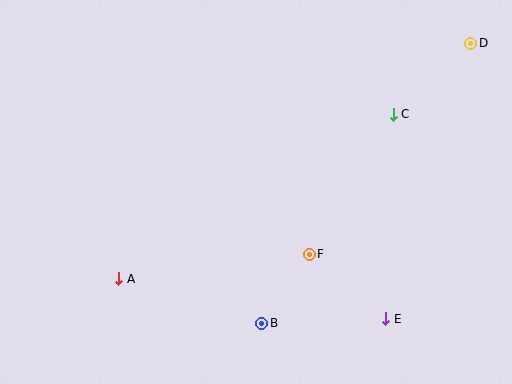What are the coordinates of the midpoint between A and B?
The midpoint between A and B is at (190, 301).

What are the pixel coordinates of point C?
Point C is at (393, 114).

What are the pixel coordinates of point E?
Point E is at (386, 319).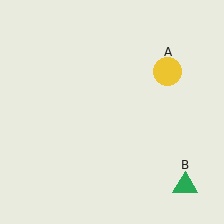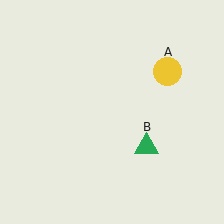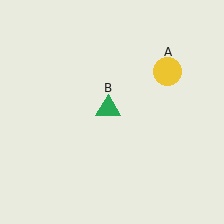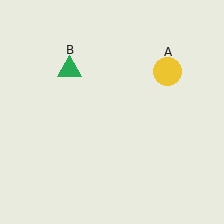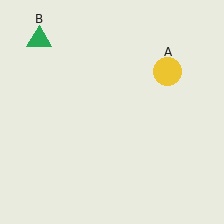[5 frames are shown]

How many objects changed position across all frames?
1 object changed position: green triangle (object B).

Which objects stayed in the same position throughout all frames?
Yellow circle (object A) remained stationary.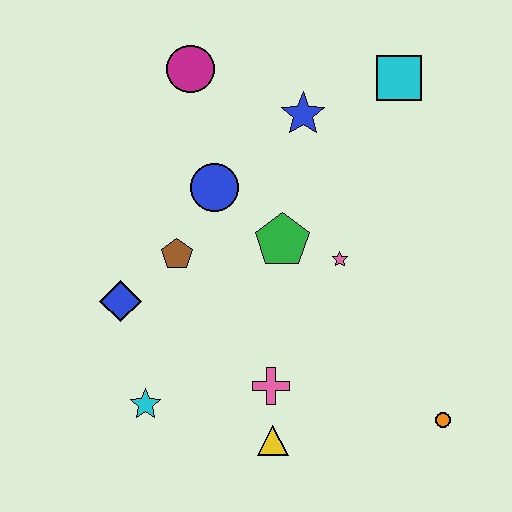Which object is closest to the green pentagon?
The pink star is closest to the green pentagon.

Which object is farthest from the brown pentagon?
The orange circle is farthest from the brown pentagon.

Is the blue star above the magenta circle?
No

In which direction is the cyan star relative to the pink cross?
The cyan star is to the left of the pink cross.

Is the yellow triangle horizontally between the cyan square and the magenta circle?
Yes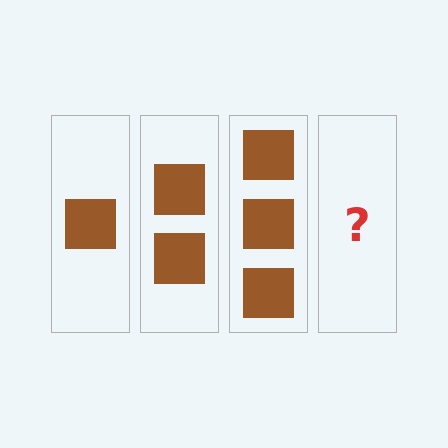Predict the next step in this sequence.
The next step is 4 squares.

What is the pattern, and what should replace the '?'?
The pattern is that each step adds one more square. The '?' should be 4 squares.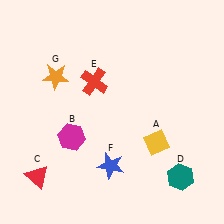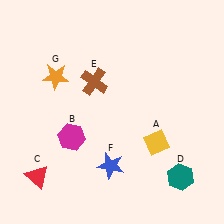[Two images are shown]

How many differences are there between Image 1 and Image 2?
There is 1 difference between the two images.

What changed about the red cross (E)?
In Image 1, E is red. In Image 2, it changed to brown.